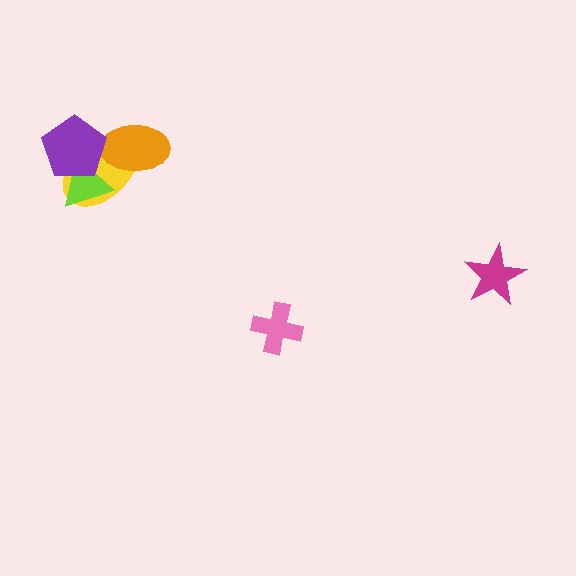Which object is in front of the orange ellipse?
The purple pentagon is in front of the orange ellipse.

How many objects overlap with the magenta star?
0 objects overlap with the magenta star.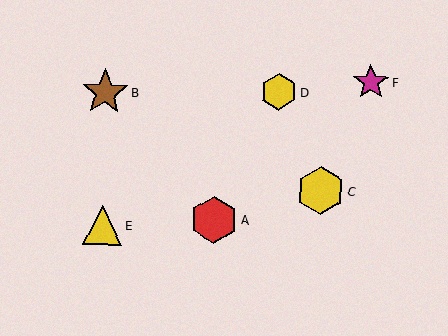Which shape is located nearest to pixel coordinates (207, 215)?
The red hexagon (labeled A) at (214, 220) is nearest to that location.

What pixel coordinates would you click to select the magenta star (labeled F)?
Click at (371, 83) to select the magenta star F.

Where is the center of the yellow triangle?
The center of the yellow triangle is at (102, 225).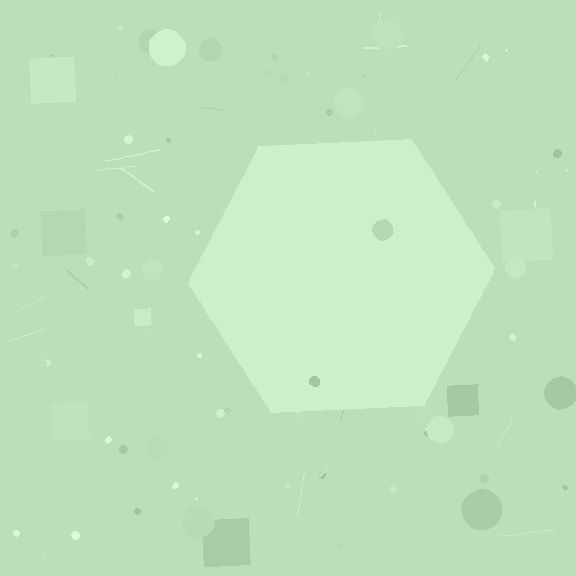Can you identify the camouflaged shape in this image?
The camouflaged shape is a hexagon.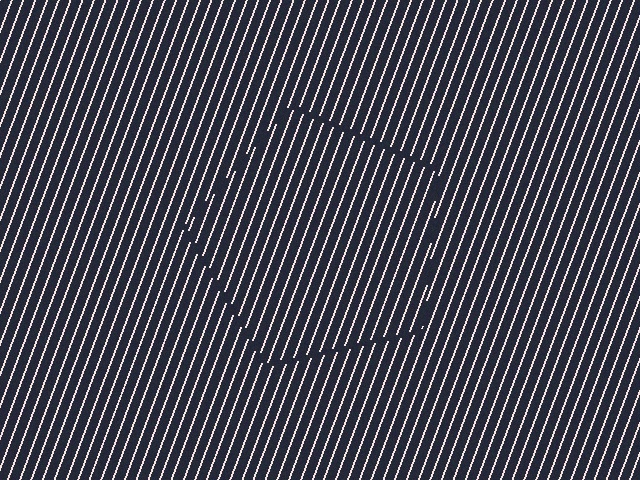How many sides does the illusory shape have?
5 sides — the line-ends trace a pentagon.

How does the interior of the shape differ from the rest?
The interior of the shape contains the same grating, shifted by half a period — the contour is defined by the phase discontinuity where line-ends from the inner and outer gratings abut.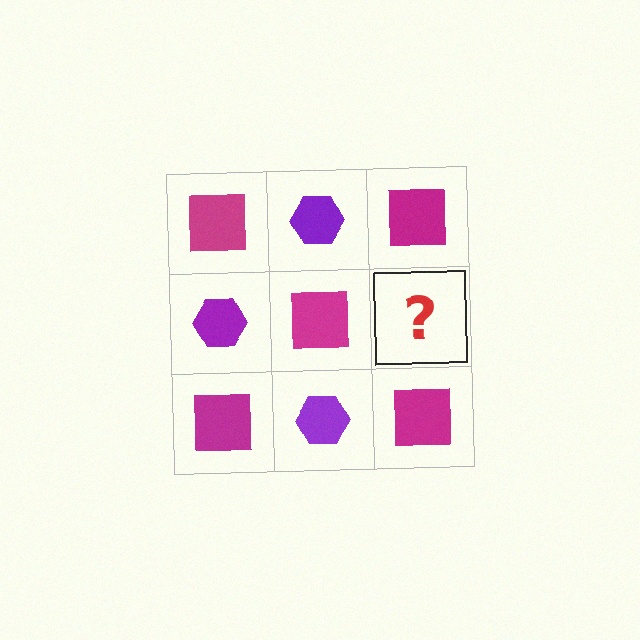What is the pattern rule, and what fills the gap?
The rule is that it alternates magenta square and purple hexagon in a checkerboard pattern. The gap should be filled with a purple hexagon.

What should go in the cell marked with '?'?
The missing cell should contain a purple hexagon.